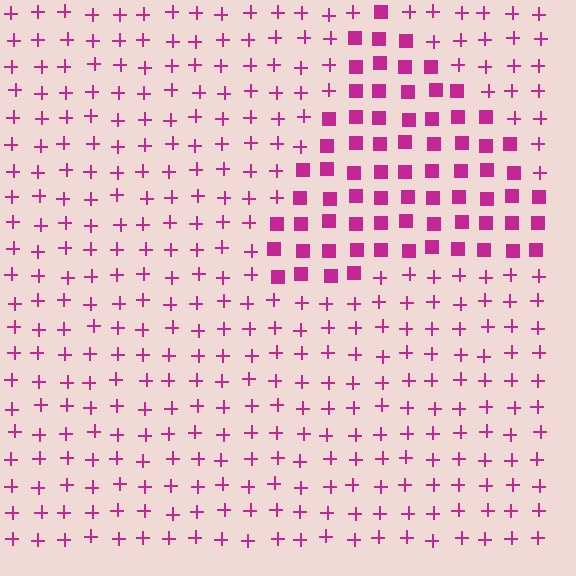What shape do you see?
I see a triangle.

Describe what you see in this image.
The image is filled with small magenta elements arranged in a uniform grid. A triangle-shaped region contains squares, while the surrounding area contains plus signs. The boundary is defined purely by the change in element shape.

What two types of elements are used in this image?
The image uses squares inside the triangle region and plus signs outside it.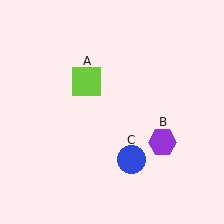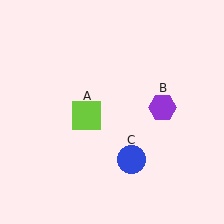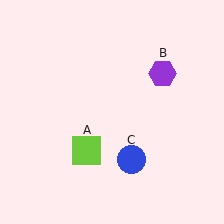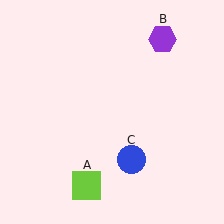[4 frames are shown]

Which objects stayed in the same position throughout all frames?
Blue circle (object C) remained stationary.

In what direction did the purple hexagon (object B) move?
The purple hexagon (object B) moved up.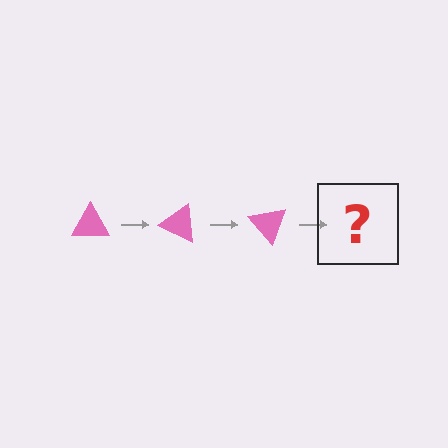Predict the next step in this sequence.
The next step is a pink triangle rotated 75 degrees.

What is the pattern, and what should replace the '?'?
The pattern is that the triangle rotates 25 degrees each step. The '?' should be a pink triangle rotated 75 degrees.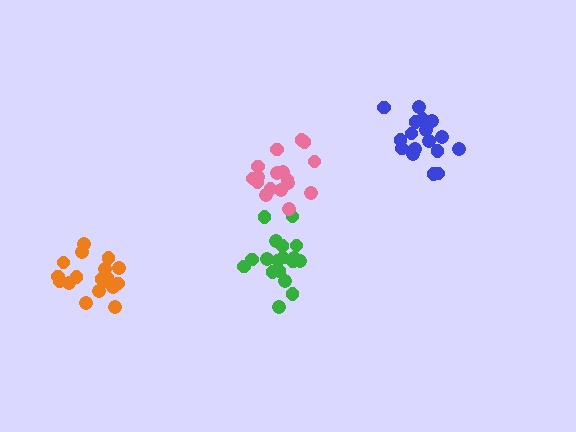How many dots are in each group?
Group 1: 18 dots, Group 2: 17 dots, Group 3: 18 dots, Group 4: 17 dots (70 total).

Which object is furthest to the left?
The orange cluster is leftmost.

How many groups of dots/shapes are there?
There are 4 groups.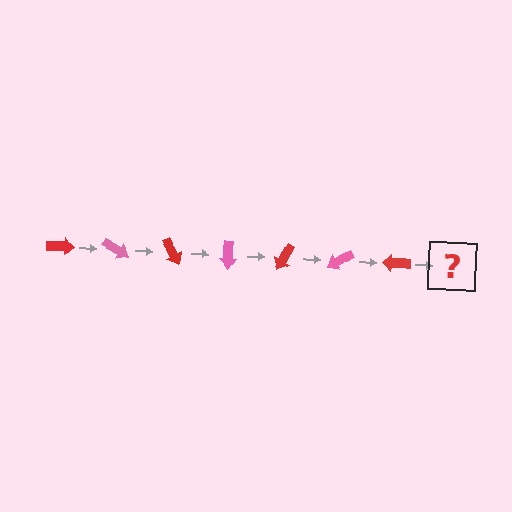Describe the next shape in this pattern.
It should be a pink arrow, rotated 210 degrees from the start.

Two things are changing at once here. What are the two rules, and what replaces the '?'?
The two rules are that it rotates 30 degrees each step and the color cycles through red and pink. The '?' should be a pink arrow, rotated 210 degrees from the start.